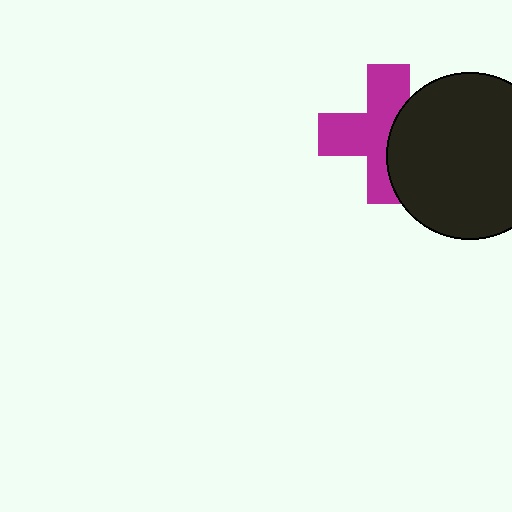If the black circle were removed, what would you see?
You would see the complete magenta cross.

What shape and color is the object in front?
The object in front is a black circle.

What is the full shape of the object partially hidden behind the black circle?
The partially hidden object is a magenta cross.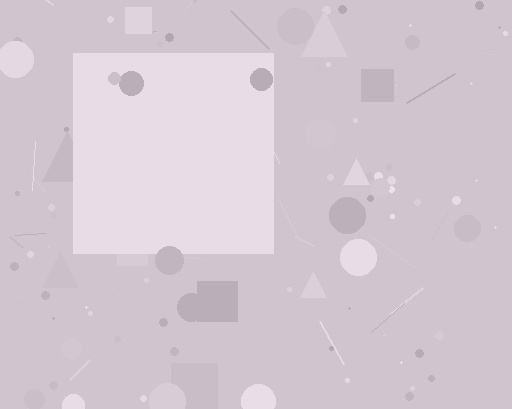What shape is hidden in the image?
A square is hidden in the image.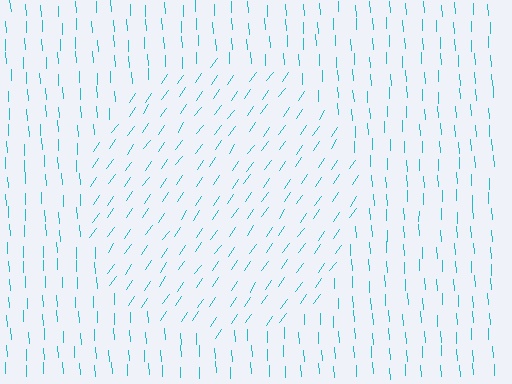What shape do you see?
I see a circle.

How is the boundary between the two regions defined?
The boundary is defined purely by a change in line orientation (approximately 38 degrees difference). All lines are the same color and thickness.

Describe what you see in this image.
The image is filled with small cyan line segments. A circle region in the image has lines oriented differently from the surrounding lines, creating a visible texture boundary.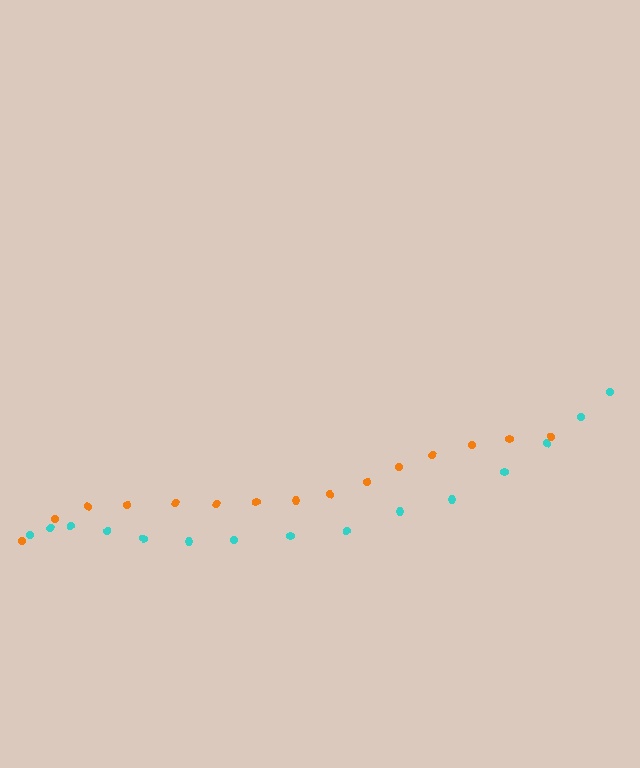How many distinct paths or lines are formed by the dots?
There are 2 distinct paths.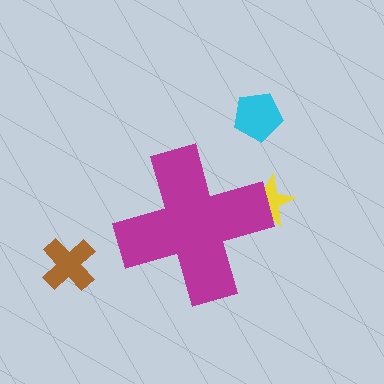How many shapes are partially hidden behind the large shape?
1 shape is partially hidden.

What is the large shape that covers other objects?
A magenta cross.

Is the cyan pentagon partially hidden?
No, the cyan pentagon is fully visible.